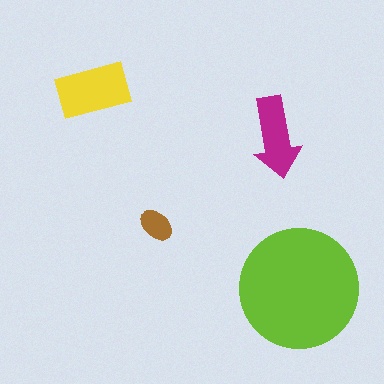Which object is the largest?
The lime circle.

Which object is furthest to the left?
The yellow rectangle is leftmost.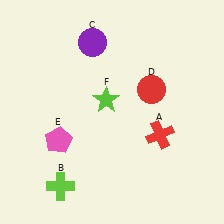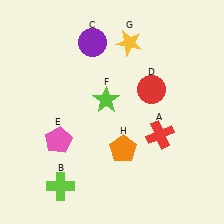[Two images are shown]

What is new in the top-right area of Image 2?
A yellow star (G) was added in the top-right area of Image 2.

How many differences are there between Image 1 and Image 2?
There are 2 differences between the two images.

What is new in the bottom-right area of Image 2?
An orange pentagon (H) was added in the bottom-right area of Image 2.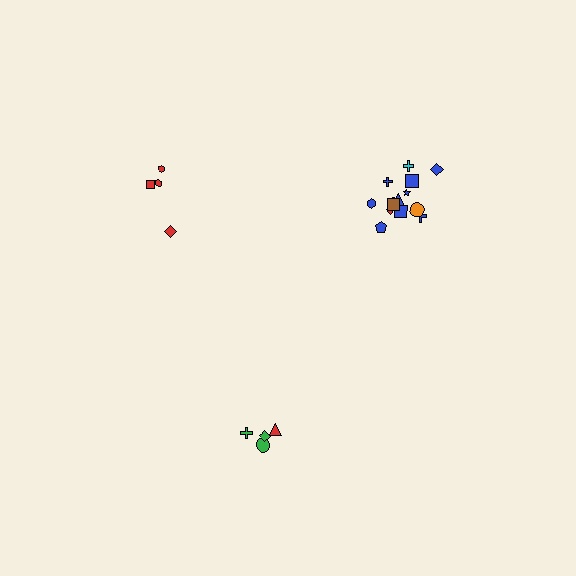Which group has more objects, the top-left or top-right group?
The top-right group.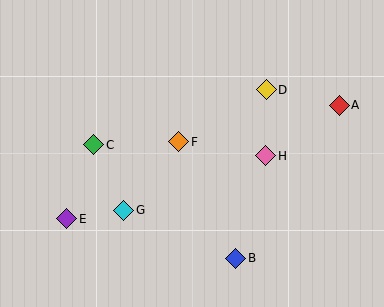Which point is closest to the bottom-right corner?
Point B is closest to the bottom-right corner.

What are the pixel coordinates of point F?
Point F is at (179, 142).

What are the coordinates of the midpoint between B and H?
The midpoint between B and H is at (251, 207).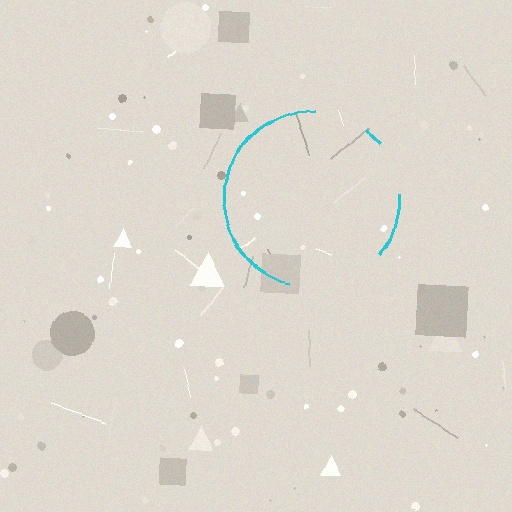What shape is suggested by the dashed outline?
The dashed outline suggests a circle.